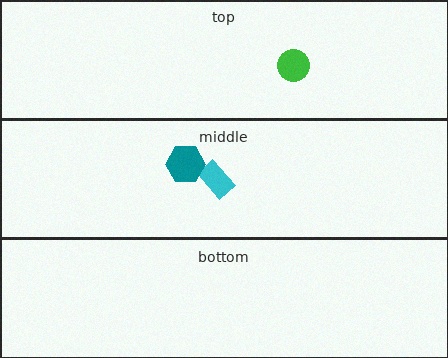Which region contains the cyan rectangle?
The middle region.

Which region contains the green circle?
The top region.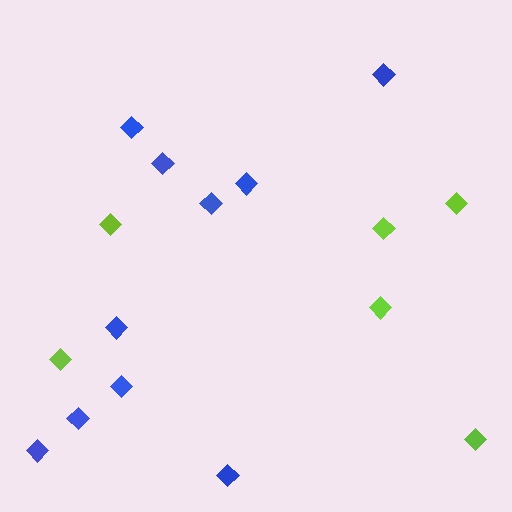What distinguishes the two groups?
There are 2 groups: one group of blue diamonds (10) and one group of lime diamonds (6).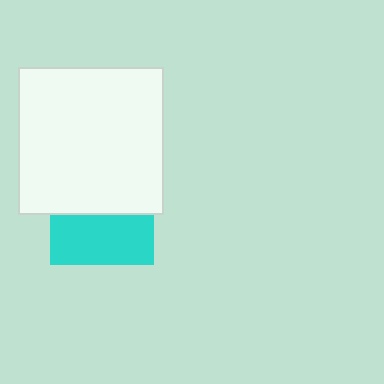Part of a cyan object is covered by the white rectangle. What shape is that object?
It is a square.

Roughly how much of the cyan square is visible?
About half of it is visible (roughly 47%).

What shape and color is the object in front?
The object in front is a white rectangle.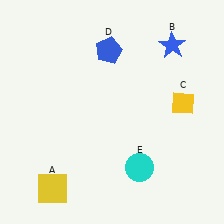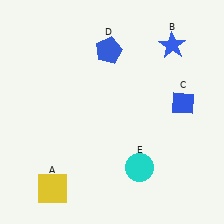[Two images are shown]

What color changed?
The diamond (C) changed from yellow in Image 1 to blue in Image 2.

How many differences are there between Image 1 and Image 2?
There is 1 difference between the two images.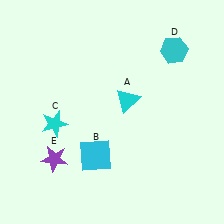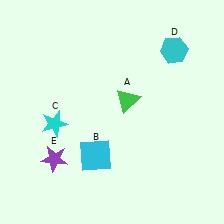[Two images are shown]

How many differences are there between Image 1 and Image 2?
There is 1 difference between the two images.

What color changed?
The triangle (A) changed from cyan in Image 1 to green in Image 2.